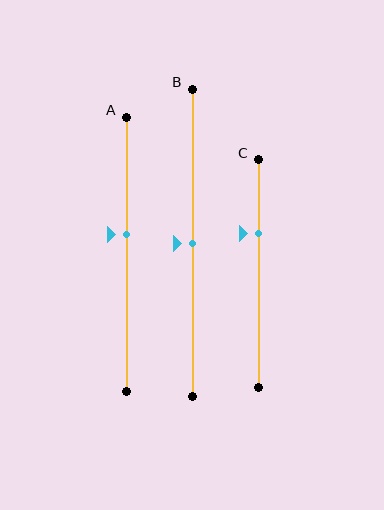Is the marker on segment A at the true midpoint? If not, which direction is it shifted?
No, the marker on segment A is shifted upward by about 7% of the segment length.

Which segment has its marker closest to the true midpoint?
Segment B has its marker closest to the true midpoint.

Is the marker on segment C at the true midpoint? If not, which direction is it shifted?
No, the marker on segment C is shifted upward by about 17% of the segment length.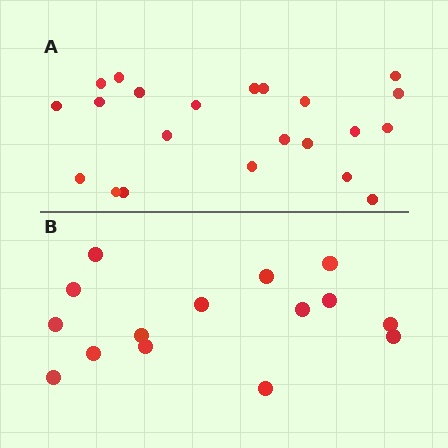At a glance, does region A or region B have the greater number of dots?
Region A (the top region) has more dots.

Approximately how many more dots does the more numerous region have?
Region A has roughly 8 or so more dots than region B.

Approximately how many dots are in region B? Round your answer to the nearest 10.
About 20 dots. (The exact count is 15, which rounds to 20.)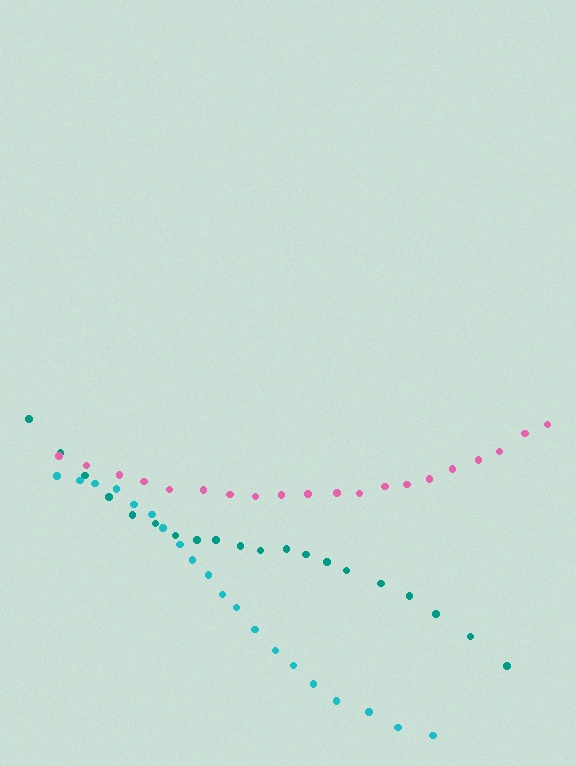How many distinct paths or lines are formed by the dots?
There are 3 distinct paths.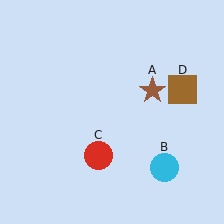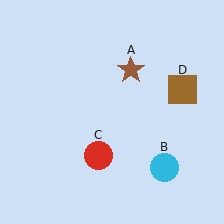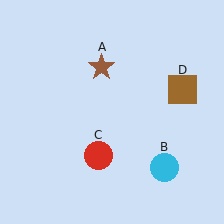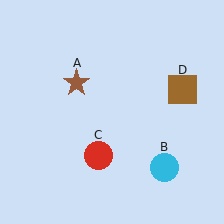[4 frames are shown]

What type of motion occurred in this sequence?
The brown star (object A) rotated counterclockwise around the center of the scene.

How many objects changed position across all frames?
1 object changed position: brown star (object A).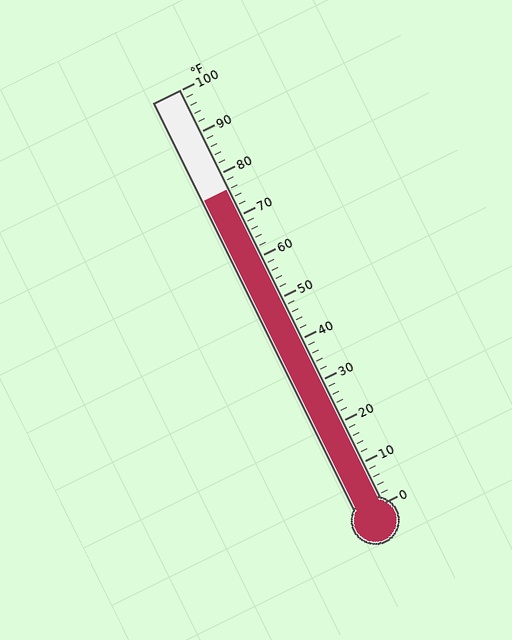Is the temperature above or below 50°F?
The temperature is above 50°F.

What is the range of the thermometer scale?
The thermometer scale ranges from 0°F to 100°F.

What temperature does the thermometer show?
The thermometer shows approximately 76°F.